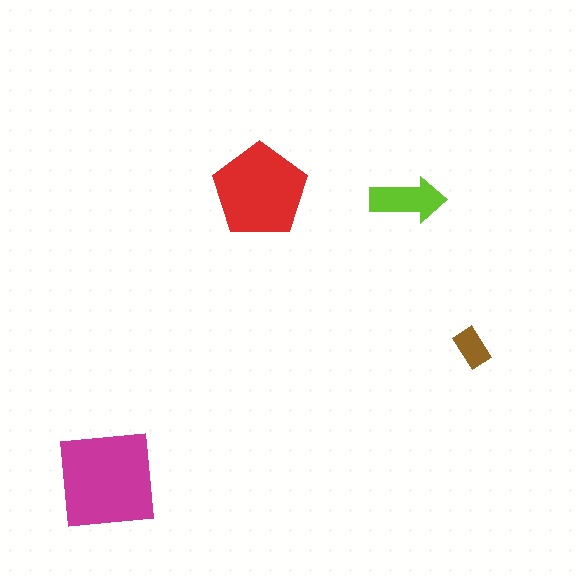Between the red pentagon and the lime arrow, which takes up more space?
The red pentagon.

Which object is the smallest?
The brown rectangle.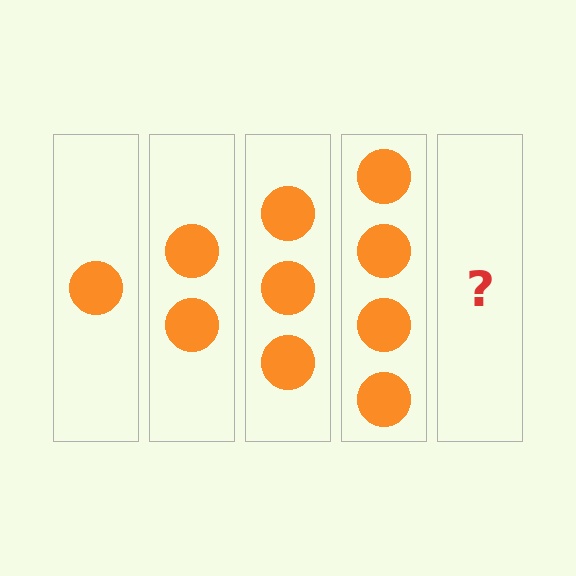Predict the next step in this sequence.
The next step is 5 circles.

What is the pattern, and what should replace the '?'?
The pattern is that each step adds one more circle. The '?' should be 5 circles.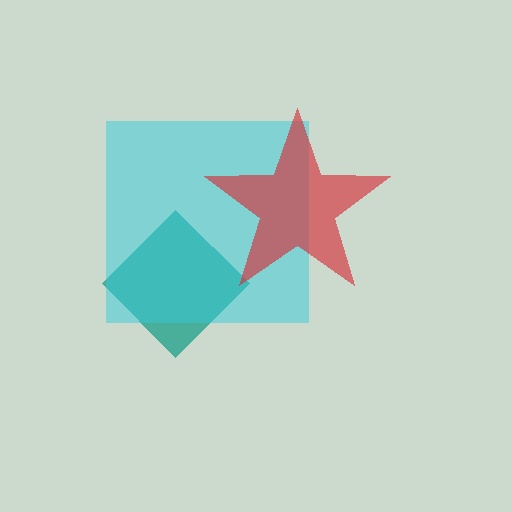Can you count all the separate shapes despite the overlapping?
Yes, there are 3 separate shapes.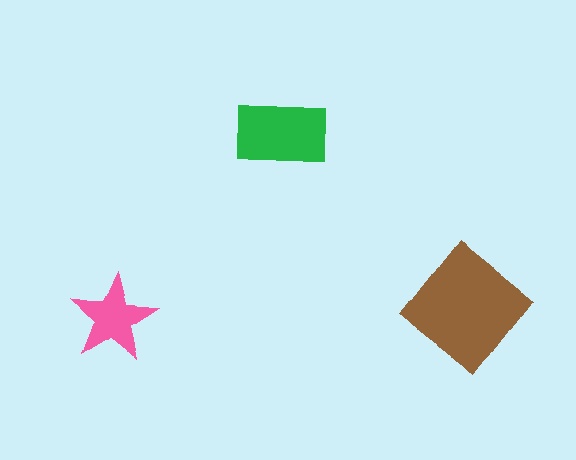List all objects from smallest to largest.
The pink star, the green rectangle, the brown diamond.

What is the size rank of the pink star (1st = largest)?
3rd.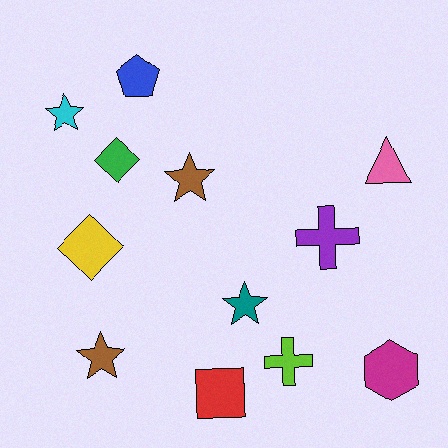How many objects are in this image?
There are 12 objects.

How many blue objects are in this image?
There is 1 blue object.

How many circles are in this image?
There are no circles.